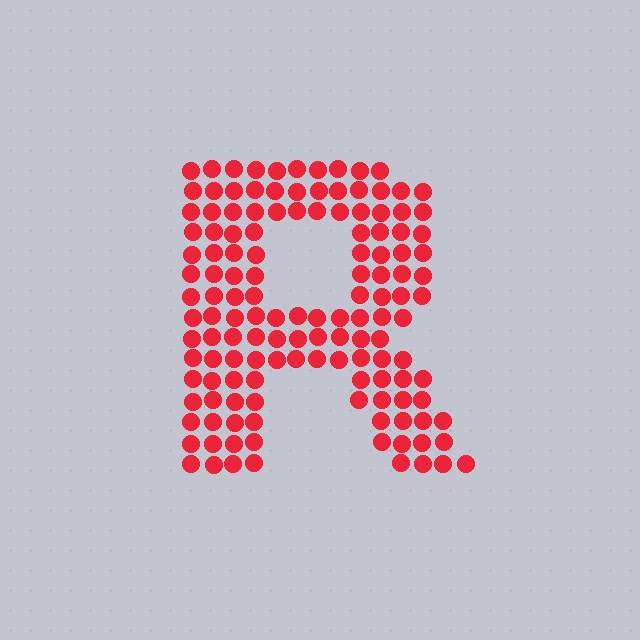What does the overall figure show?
The overall figure shows the letter R.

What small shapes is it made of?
It is made of small circles.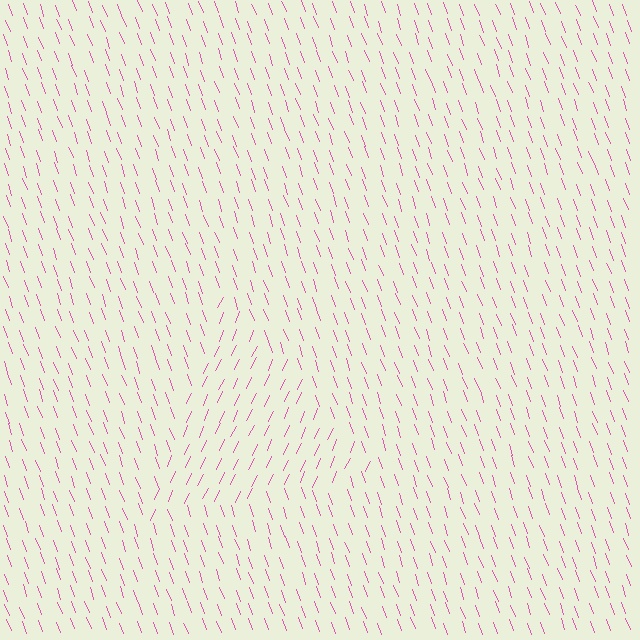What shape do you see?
I see a triangle.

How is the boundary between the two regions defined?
The boundary is defined purely by a change in line orientation (approximately 45 degrees difference). All lines are the same color and thickness.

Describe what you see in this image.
The image is filled with small pink line segments. A triangle region in the image has lines oriented differently from the surrounding lines, creating a visible texture boundary.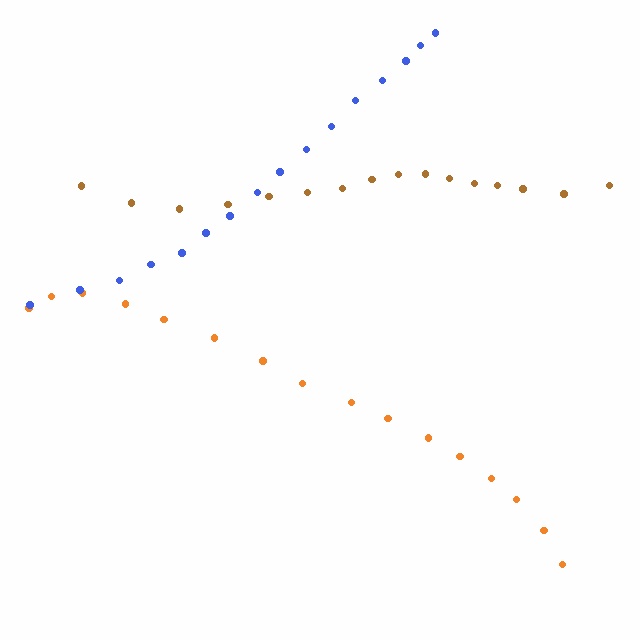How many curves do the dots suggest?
There are 3 distinct paths.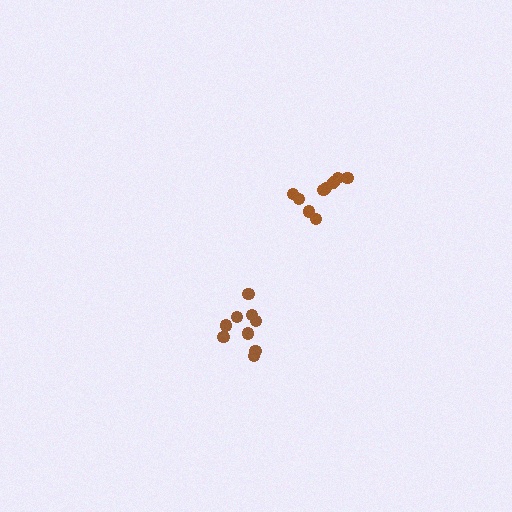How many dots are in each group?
Group 1: 9 dots, Group 2: 9 dots (18 total).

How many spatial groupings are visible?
There are 2 spatial groupings.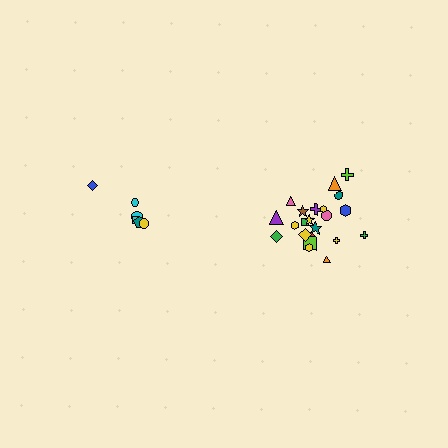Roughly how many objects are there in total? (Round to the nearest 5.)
Roughly 30 objects in total.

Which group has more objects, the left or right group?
The right group.